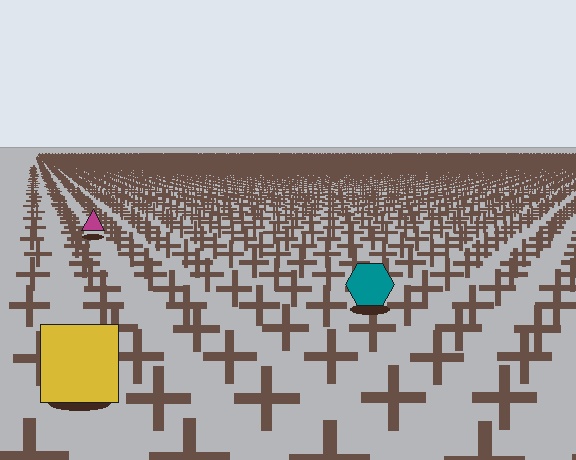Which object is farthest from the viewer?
The magenta triangle is farthest from the viewer. It appears smaller and the ground texture around it is denser.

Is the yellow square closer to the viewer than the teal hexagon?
Yes. The yellow square is closer — you can tell from the texture gradient: the ground texture is coarser near it.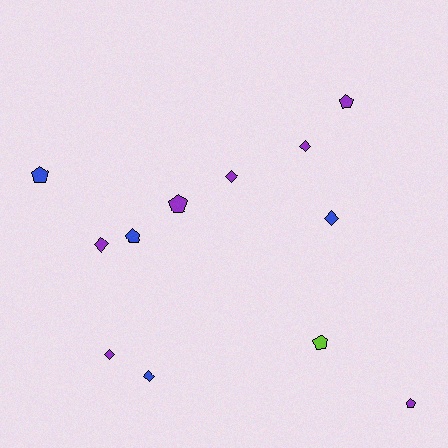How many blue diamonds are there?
There are 2 blue diamonds.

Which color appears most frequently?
Purple, with 7 objects.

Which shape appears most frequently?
Diamond, with 6 objects.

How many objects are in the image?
There are 12 objects.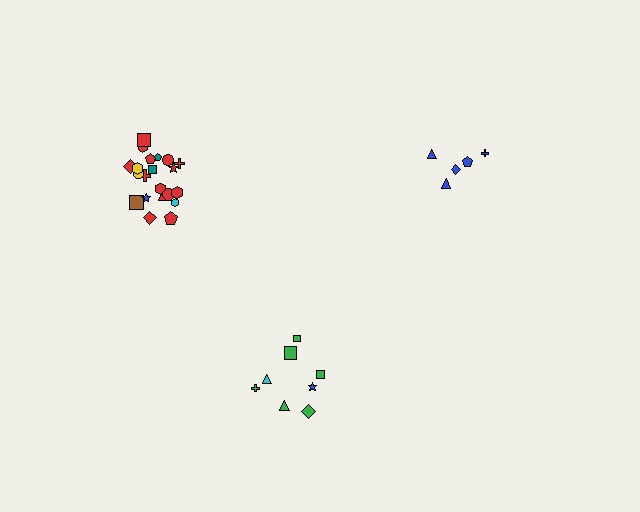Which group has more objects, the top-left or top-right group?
The top-left group.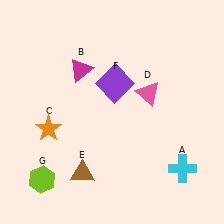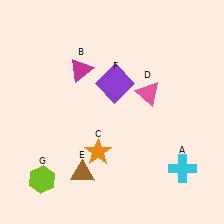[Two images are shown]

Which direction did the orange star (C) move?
The orange star (C) moved right.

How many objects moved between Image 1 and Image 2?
1 object moved between the two images.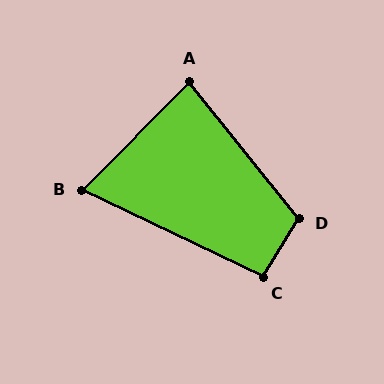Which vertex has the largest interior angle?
D, at approximately 109 degrees.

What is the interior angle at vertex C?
Approximately 96 degrees (obtuse).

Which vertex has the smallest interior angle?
B, at approximately 71 degrees.